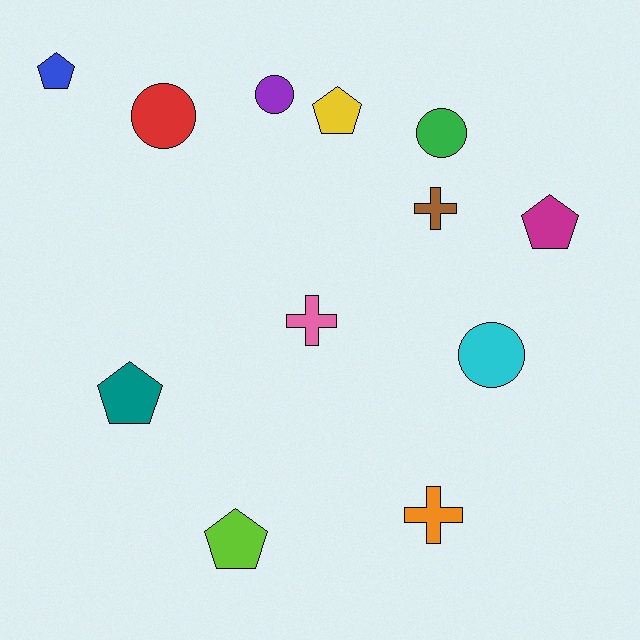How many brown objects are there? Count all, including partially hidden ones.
There is 1 brown object.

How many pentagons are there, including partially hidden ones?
There are 5 pentagons.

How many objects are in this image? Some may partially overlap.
There are 12 objects.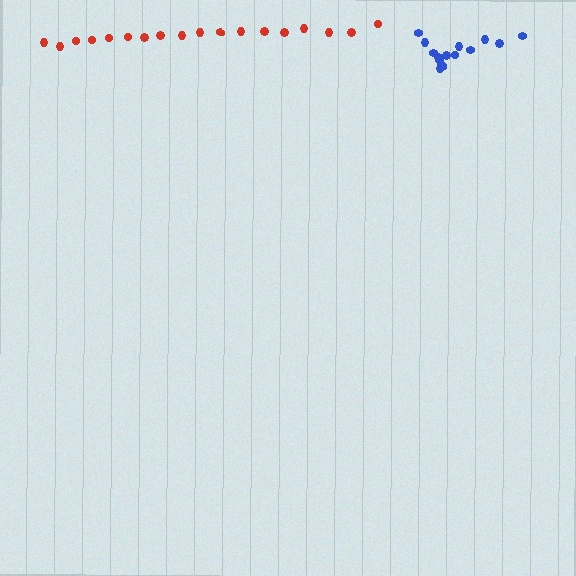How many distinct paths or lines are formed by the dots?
There are 2 distinct paths.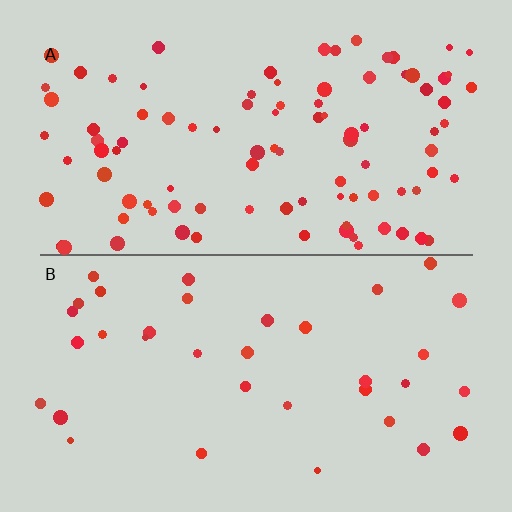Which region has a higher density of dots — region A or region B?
A (the top).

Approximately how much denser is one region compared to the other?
Approximately 2.8× — region A over region B.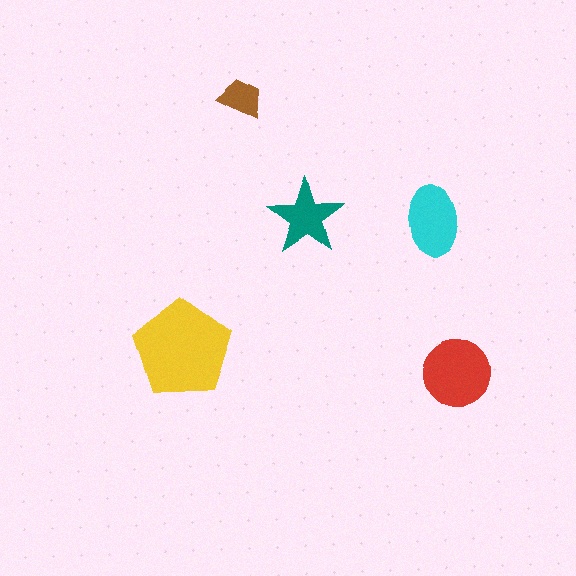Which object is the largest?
The yellow pentagon.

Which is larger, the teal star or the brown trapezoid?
The teal star.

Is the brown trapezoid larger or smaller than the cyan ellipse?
Smaller.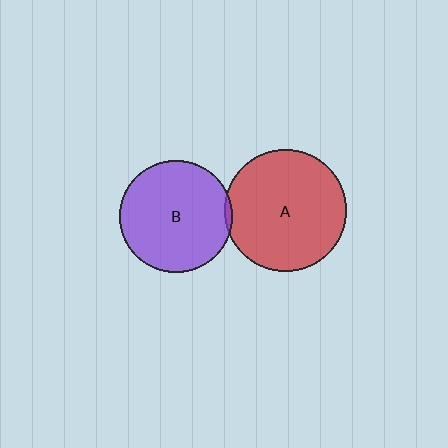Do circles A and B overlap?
Yes.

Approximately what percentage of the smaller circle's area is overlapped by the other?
Approximately 5%.